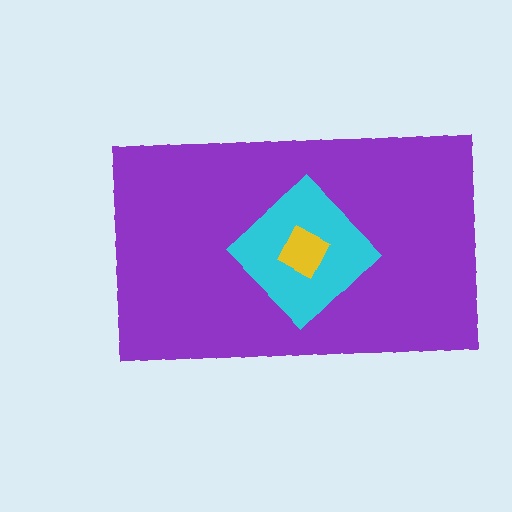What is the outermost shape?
The purple rectangle.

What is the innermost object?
The yellow square.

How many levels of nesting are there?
3.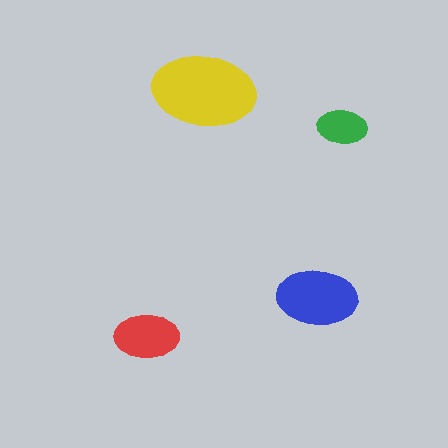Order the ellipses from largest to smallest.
the yellow one, the blue one, the red one, the green one.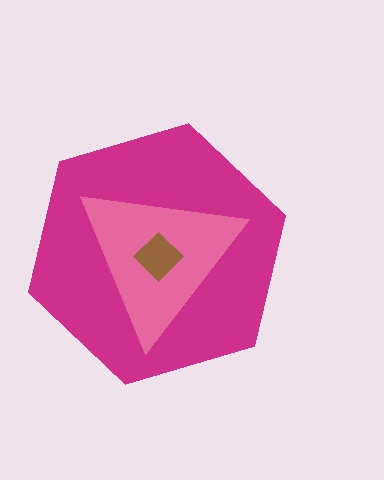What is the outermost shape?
The magenta hexagon.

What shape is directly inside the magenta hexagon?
The pink triangle.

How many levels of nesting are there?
3.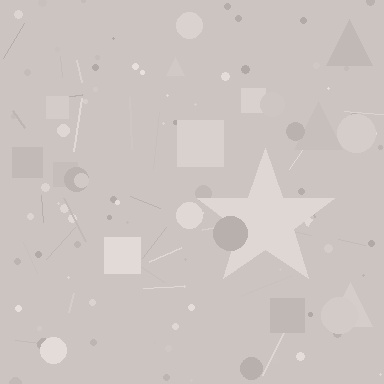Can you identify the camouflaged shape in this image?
The camouflaged shape is a star.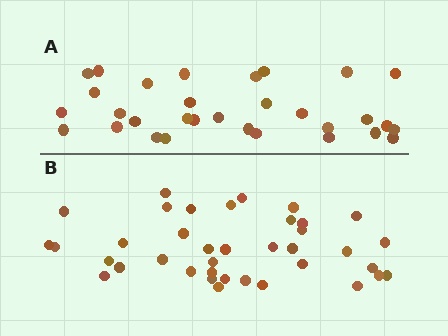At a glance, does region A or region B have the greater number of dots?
Region B (the bottom region) has more dots.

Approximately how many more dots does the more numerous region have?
Region B has roughly 8 or so more dots than region A.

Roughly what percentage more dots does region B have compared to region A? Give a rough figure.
About 25% more.